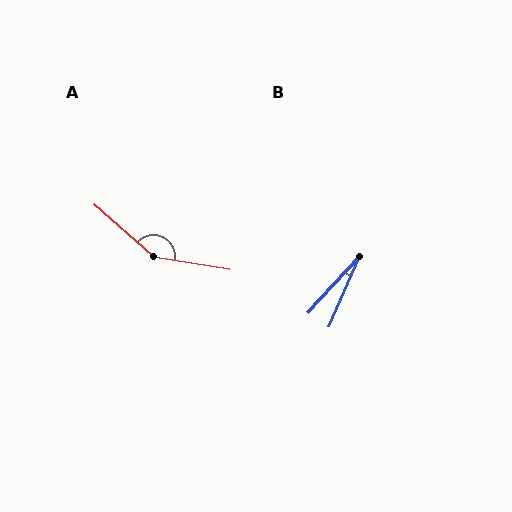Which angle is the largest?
A, at approximately 148 degrees.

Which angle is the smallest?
B, at approximately 19 degrees.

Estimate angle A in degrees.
Approximately 148 degrees.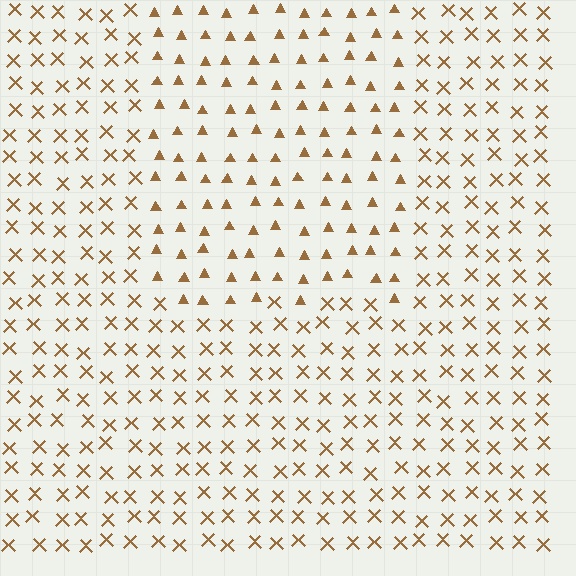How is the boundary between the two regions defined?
The boundary is defined by a change in element shape: triangles inside vs. X marks outside. All elements share the same color and spacing.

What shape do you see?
I see a rectangle.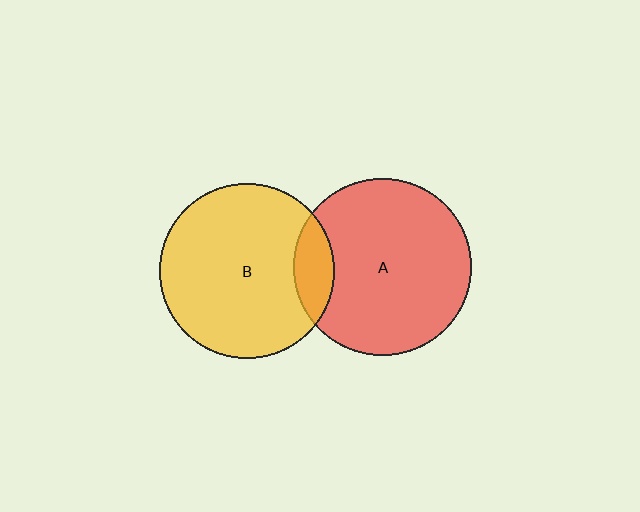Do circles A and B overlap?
Yes.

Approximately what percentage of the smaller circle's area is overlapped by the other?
Approximately 15%.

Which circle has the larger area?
Circle A (red).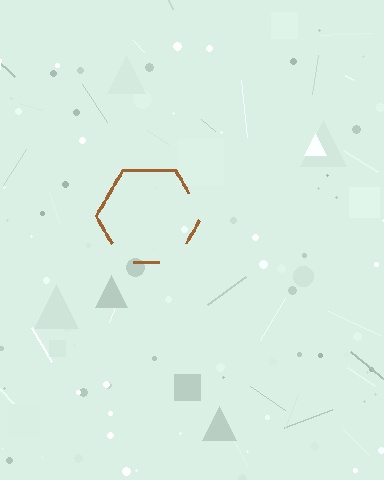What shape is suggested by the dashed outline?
The dashed outline suggests a hexagon.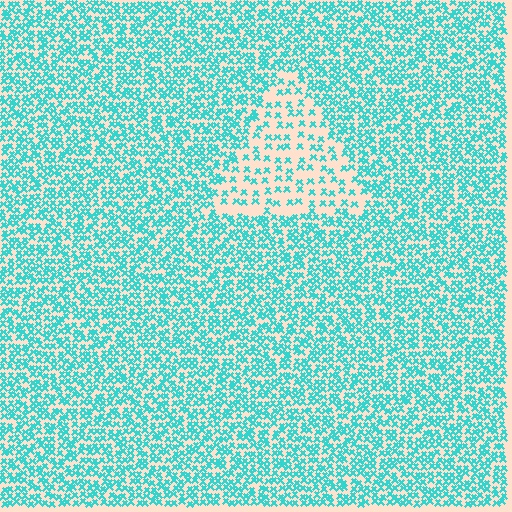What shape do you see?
I see a triangle.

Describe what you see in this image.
The image contains small cyan elements arranged at two different densities. A triangle-shaped region is visible where the elements are less densely packed than the surrounding area.